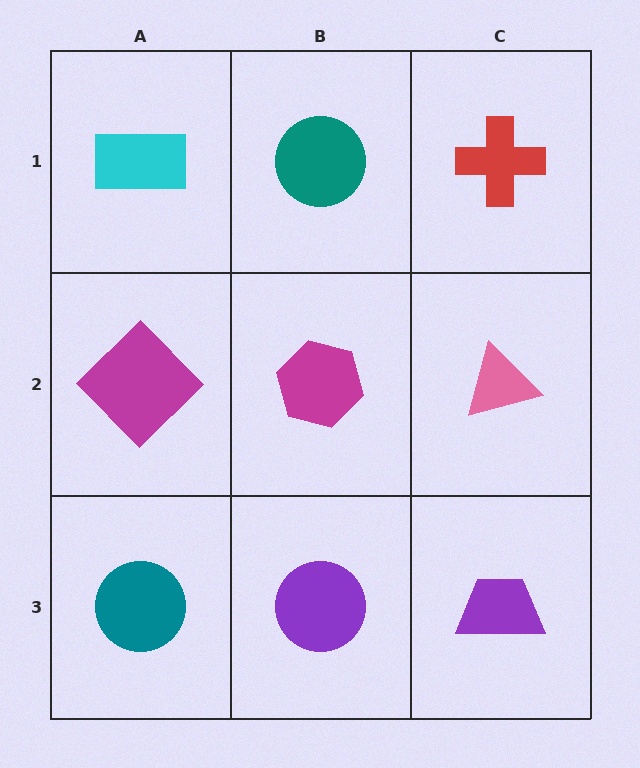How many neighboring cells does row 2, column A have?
3.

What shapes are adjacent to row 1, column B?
A magenta hexagon (row 2, column B), a cyan rectangle (row 1, column A), a red cross (row 1, column C).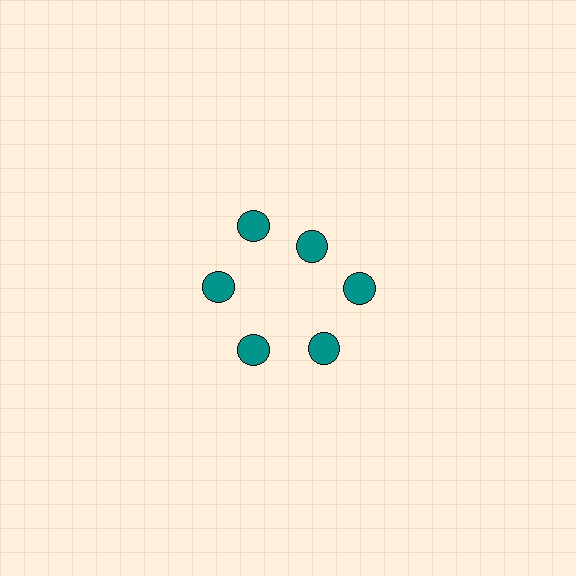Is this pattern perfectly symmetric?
No. The 6 teal circles are arranged in a ring, but one element near the 1 o'clock position is pulled inward toward the center, breaking the 6-fold rotational symmetry.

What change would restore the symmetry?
The symmetry would be restored by moving it outward, back onto the ring so that all 6 circles sit at equal angles and equal distance from the center.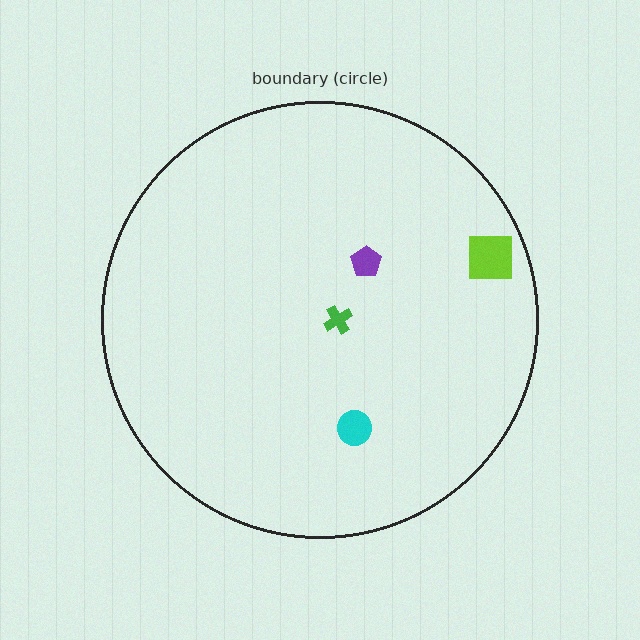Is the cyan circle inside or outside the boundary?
Inside.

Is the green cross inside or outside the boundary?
Inside.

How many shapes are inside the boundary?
4 inside, 0 outside.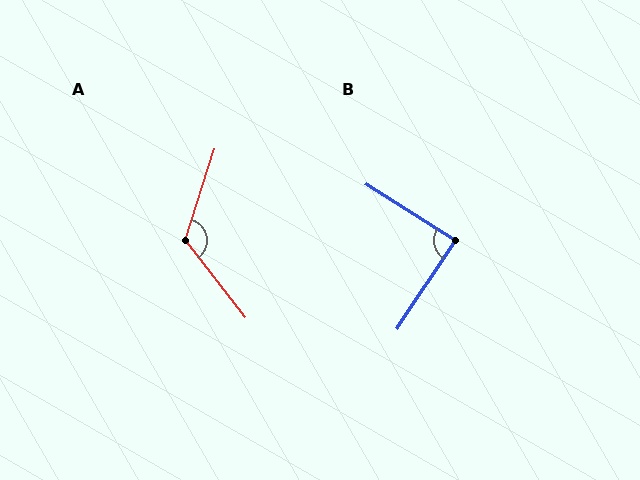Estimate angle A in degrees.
Approximately 124 degrees.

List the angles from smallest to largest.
B (89°), A (124°).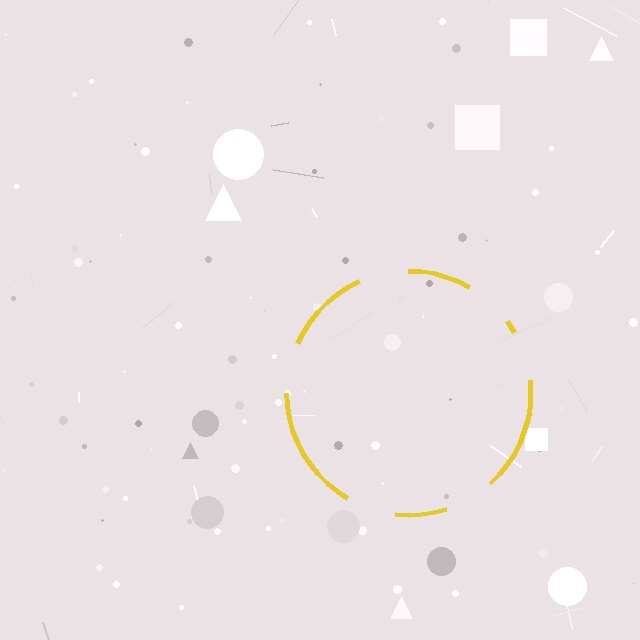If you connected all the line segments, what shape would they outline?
They would outline a circle.